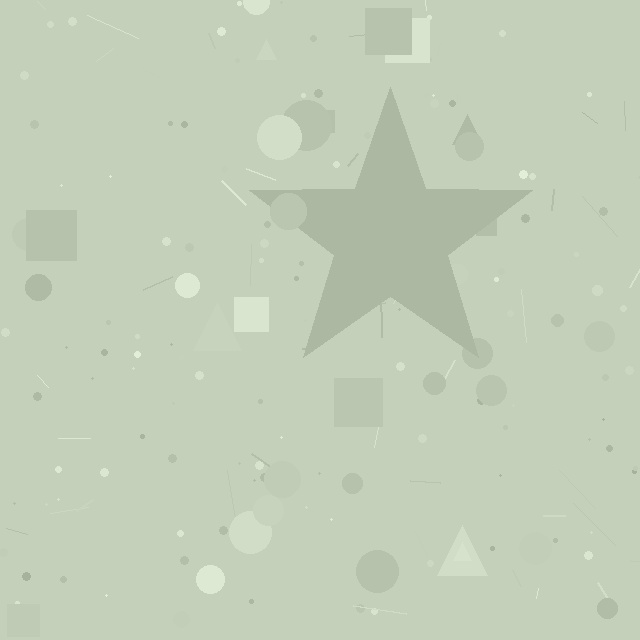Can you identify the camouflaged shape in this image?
The camouflaged shape is a star.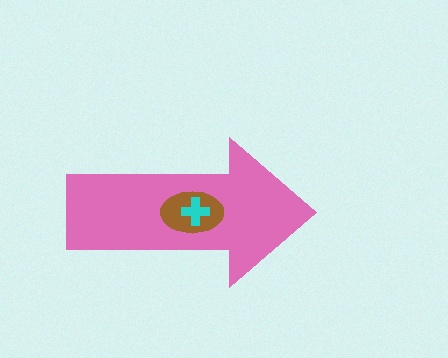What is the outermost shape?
The pink arrow.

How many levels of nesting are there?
3.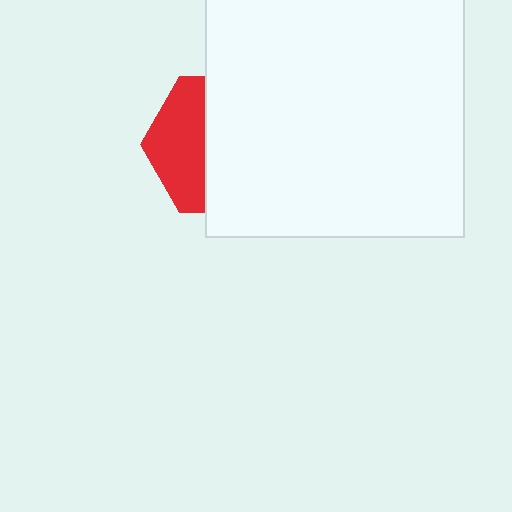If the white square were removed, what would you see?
You would see the complete red hexagon.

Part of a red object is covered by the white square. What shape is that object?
It is a hexagon.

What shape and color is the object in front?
The object in front is a white square.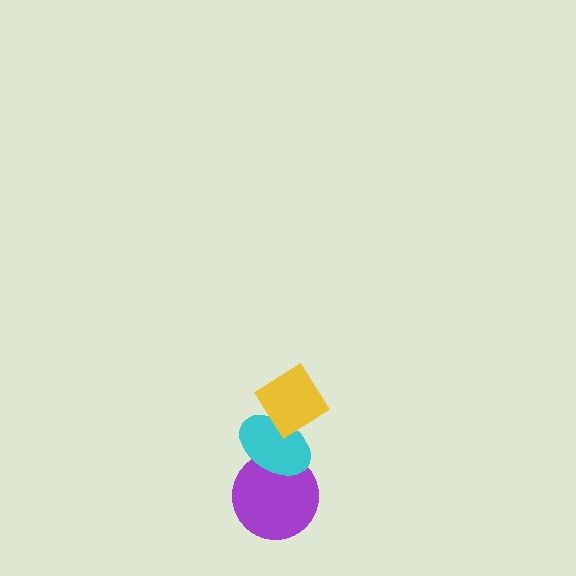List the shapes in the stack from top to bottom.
From top to bottom: the yellow diamond, the cyan ellipse, the purple circle.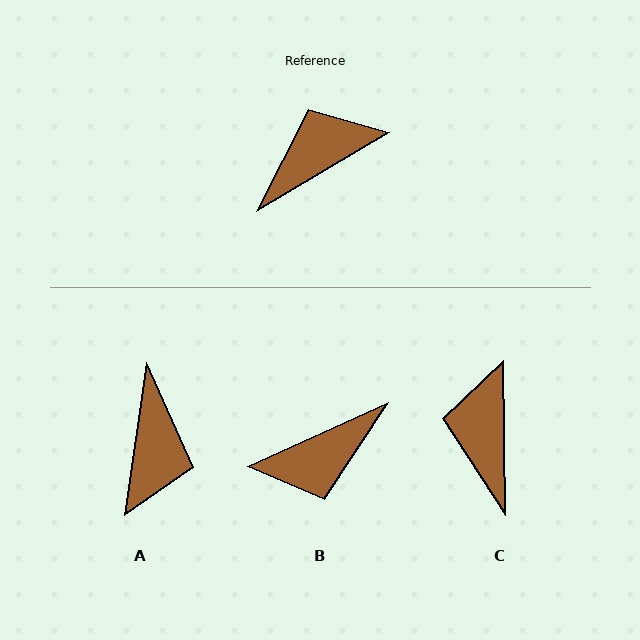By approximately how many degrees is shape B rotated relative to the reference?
Approximately 174 degrees counter-clockwise.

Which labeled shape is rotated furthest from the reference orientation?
B, about 174 degrees away.